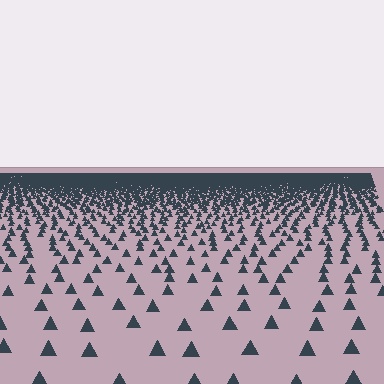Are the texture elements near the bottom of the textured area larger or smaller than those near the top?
Larger. Near the bottom, elements are closer to the viewer and appear at a bigger on-screen size.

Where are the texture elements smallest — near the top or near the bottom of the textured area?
Near the top.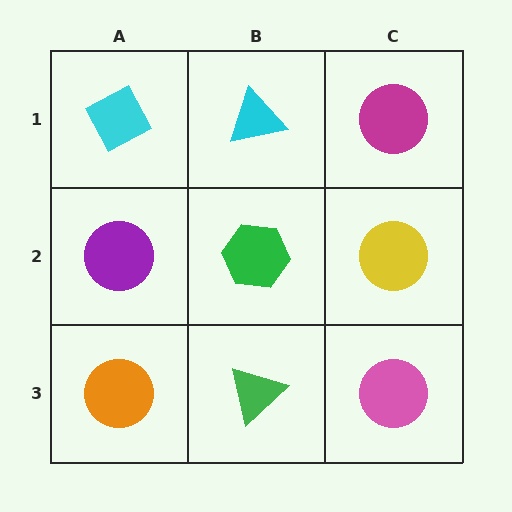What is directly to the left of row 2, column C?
A green hexagon.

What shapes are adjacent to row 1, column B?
A green hexagon (row 2, column B), a cyan diamond (row 1, column A), a magenta circle (row 1, column C).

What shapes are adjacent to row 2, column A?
A cyan diamond (row 1, column A), an orange circle (row 3, column A), a green hexagon (row 2, column B).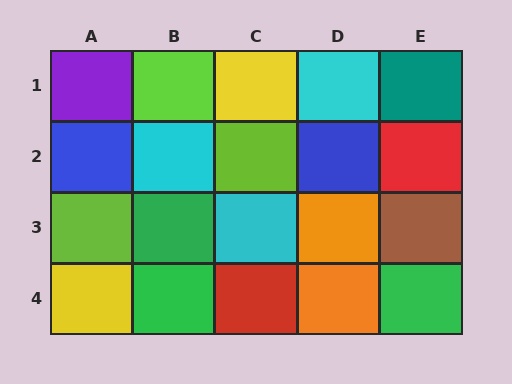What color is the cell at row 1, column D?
Cyan.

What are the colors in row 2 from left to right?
Blue, cyan, lime, blue, red.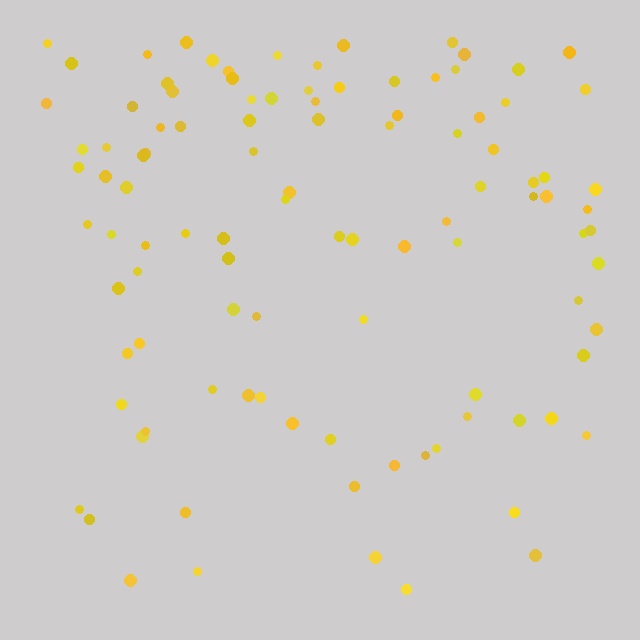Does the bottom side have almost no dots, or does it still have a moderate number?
Still a moderate number, just noticeably fewer than the top.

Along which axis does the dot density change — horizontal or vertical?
Vertical.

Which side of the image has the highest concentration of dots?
The top.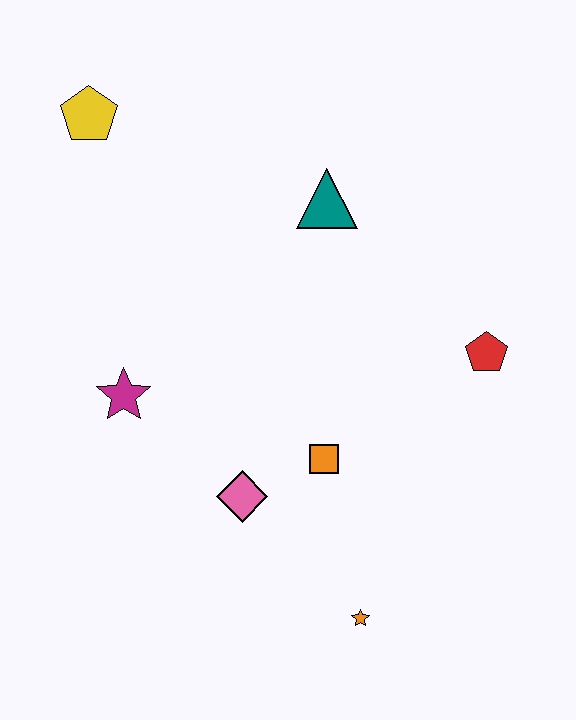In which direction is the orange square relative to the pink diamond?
The orange square is to the right of the pink diamond.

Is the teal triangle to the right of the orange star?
No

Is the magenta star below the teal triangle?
Yes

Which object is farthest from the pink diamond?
The yellow pentagon is farthest from the pink diamond.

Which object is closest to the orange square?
The pink diamond is closest to the orange square.